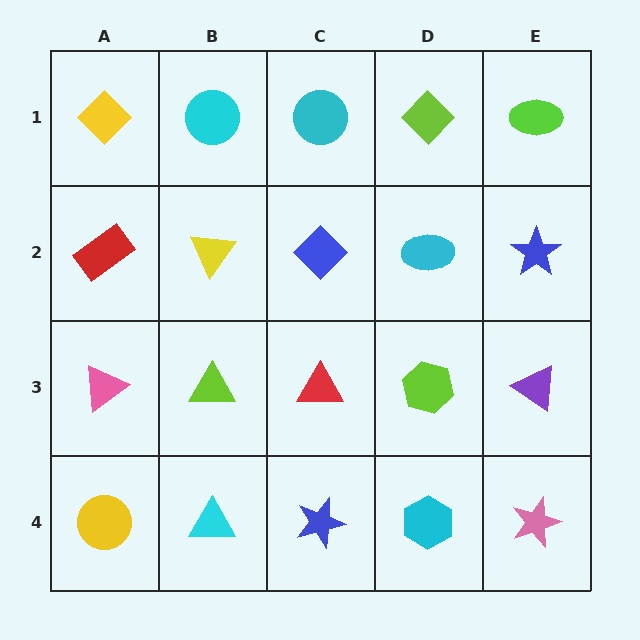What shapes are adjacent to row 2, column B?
A cyan circle (row 1, column B), a lime triangle (row 3, column B), a red rectangle (row 2, column A), a blue diamond (row 2, column C).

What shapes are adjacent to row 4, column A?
A pink triangle (row 3, column A), a cyan triangle (row 4, column B).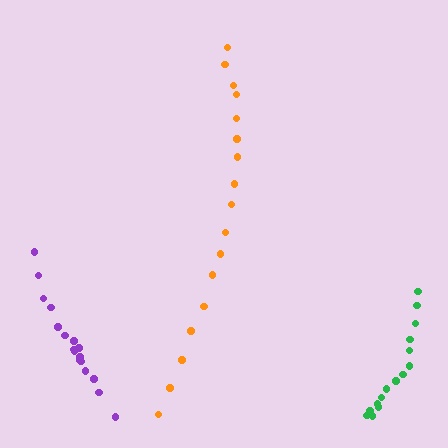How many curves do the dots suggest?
There are 3 distinct paths.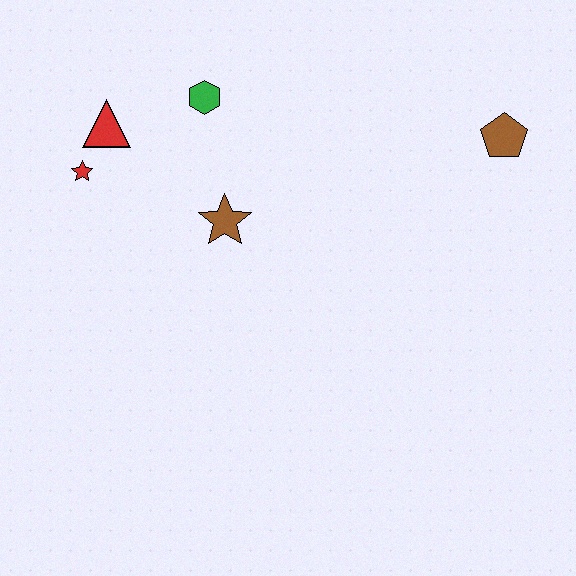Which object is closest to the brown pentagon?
The brown star is closest to the brown pentagon.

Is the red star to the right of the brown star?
No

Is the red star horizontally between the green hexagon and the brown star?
No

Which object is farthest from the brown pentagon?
The red star is farthest from the brown pentagon.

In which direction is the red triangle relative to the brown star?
The red triangle is to the left of the brown star.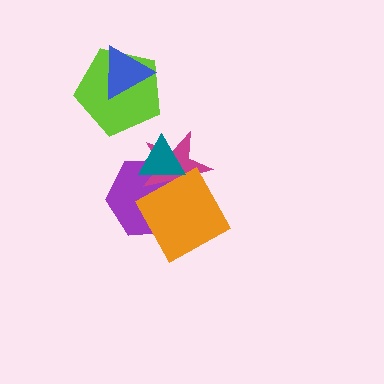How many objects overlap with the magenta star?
3 objects overlap with the magenta star.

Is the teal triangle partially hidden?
No, no other shape covers it.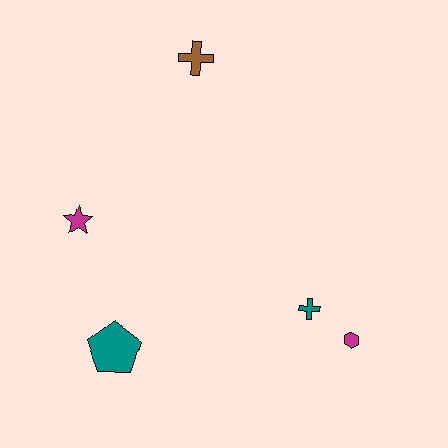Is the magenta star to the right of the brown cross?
No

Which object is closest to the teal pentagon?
The magenta star is closest to the teal pentagon.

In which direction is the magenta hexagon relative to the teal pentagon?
The magenta hexagon is to the right of the teal pentagon.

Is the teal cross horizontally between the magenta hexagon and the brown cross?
Yes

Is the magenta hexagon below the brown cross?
Yes